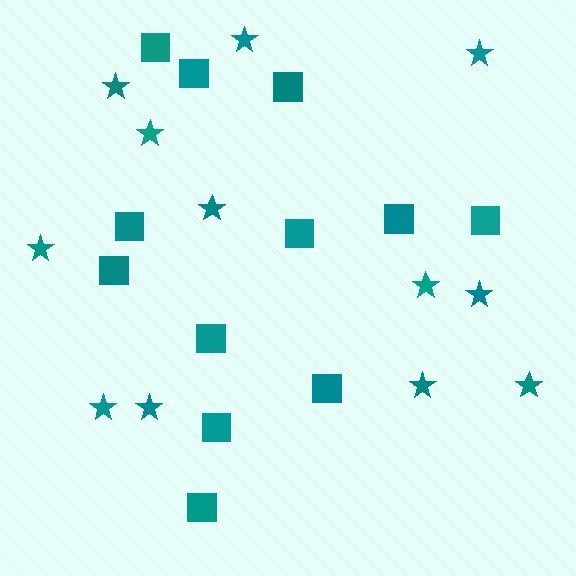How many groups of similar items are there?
There are 2 groups: one group of squares (12) and one group of stars (12).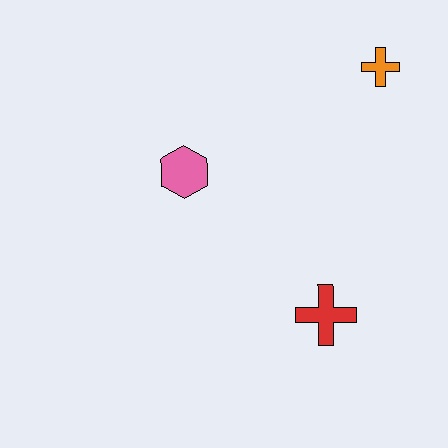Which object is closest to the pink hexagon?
The red cross is closest to the pink hexagon.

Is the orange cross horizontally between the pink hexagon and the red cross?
No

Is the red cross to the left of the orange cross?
Yes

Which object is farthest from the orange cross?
The red cross is farthest from the orange cross.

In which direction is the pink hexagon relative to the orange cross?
The pink hexagon is to the left of the orange cross.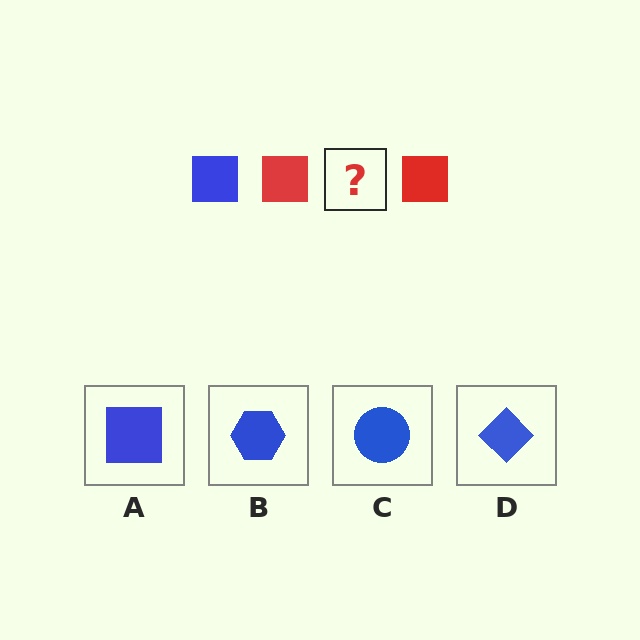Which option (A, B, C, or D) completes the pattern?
A.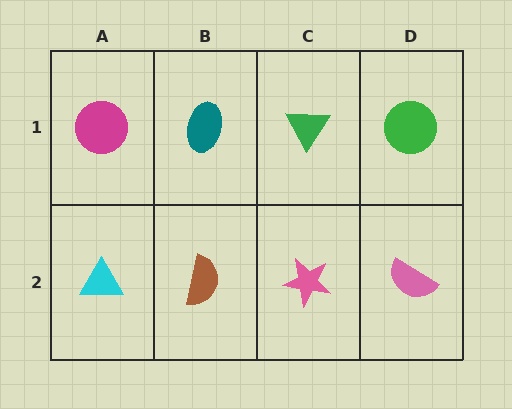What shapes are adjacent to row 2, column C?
A green triangle (row 1, column C), a brown semicircle (row 2, column B), a pink semicircle (row 2, column D).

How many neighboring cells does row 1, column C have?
3.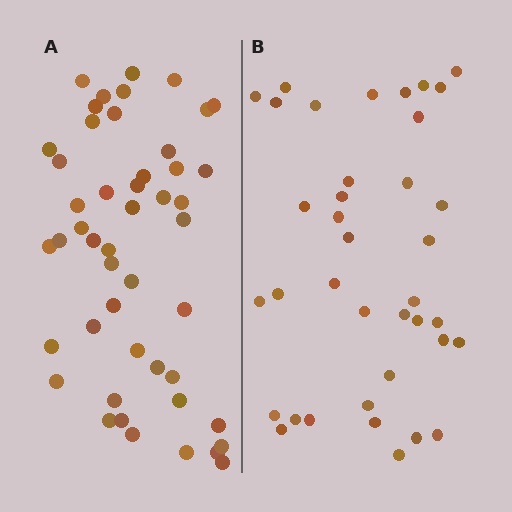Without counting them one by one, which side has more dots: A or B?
Region A (the left region) has more dots.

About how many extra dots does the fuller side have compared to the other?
Region A has roughly 10 or so more dots than region B.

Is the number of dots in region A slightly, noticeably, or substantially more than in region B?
Region A has noticeably more, but not dramatically so. The ratio is roughly 1.3 to 1.